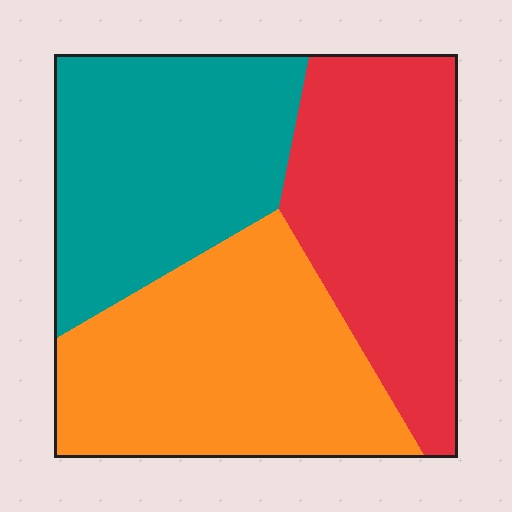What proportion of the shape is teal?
Teal takes up between a quarter and a half of the shape.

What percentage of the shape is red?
Red covers roughly 30% of the shape.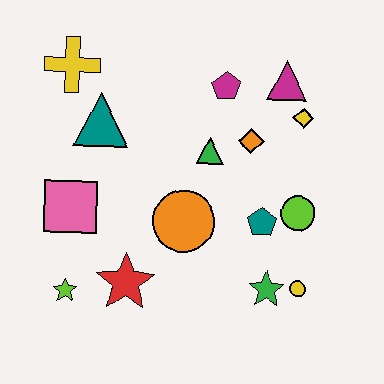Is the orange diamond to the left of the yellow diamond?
Yes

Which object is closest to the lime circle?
The teal pentagon is closest to the lime circle.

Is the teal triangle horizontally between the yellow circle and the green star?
No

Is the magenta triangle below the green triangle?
No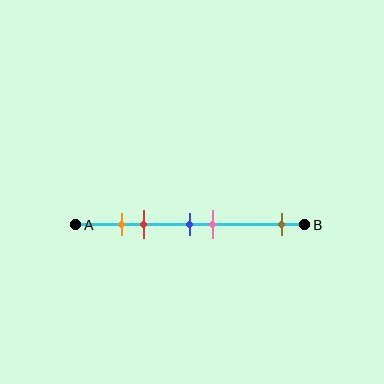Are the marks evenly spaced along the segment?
No, the marks are not evenly spaced.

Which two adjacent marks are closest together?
The orange and red marks are the closest adjacent pair.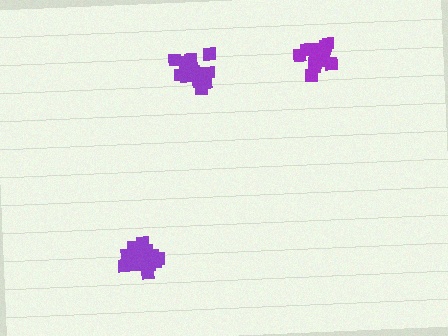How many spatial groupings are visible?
There are 3 spatial groupings.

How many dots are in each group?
Group 1: 19 dots, Group 2: 19 dots, Group 3: 18 dots (56 total).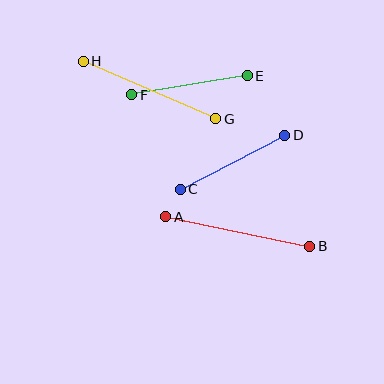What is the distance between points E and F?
The distance is approximately 117 pixels.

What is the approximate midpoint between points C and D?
The midpoint is at approximately (232, 162) pixels.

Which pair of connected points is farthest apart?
Points A and B are farthest apart.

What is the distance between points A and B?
The distance is approximately 147 pixels.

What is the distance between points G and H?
The distance is approximately 144 pixels.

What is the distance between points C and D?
The distance is approximately 118 pixels.